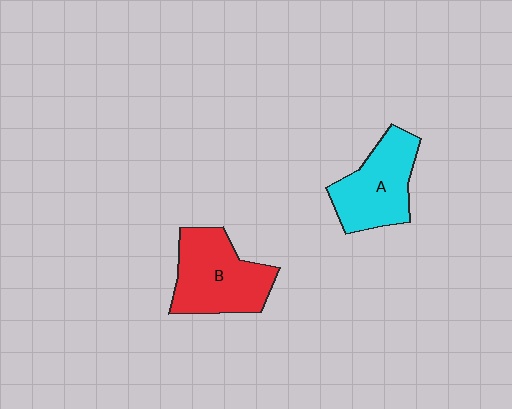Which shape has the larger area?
Shape B (red).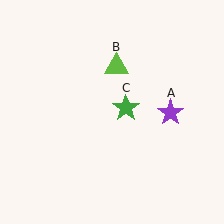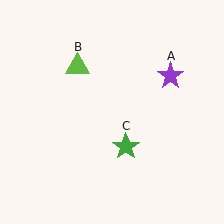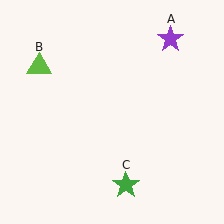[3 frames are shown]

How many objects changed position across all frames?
3 objects changed position: purple star (object A), lime triangle (object B), green star (object C).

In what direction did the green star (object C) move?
The green star (object C) moved down.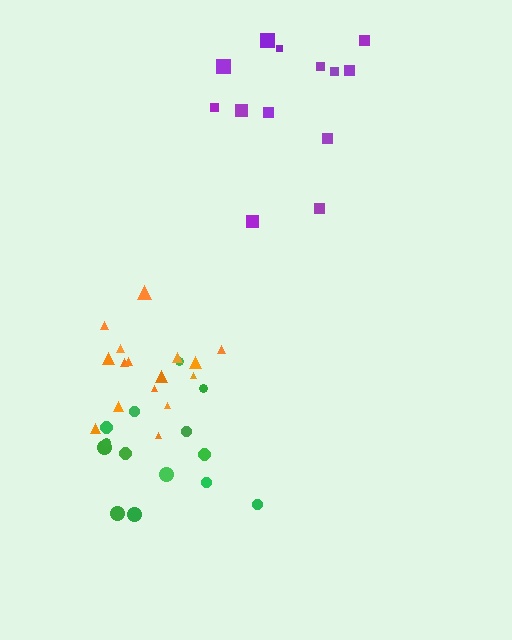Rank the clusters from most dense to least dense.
orange, green, purple.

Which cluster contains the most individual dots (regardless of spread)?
Orange (16).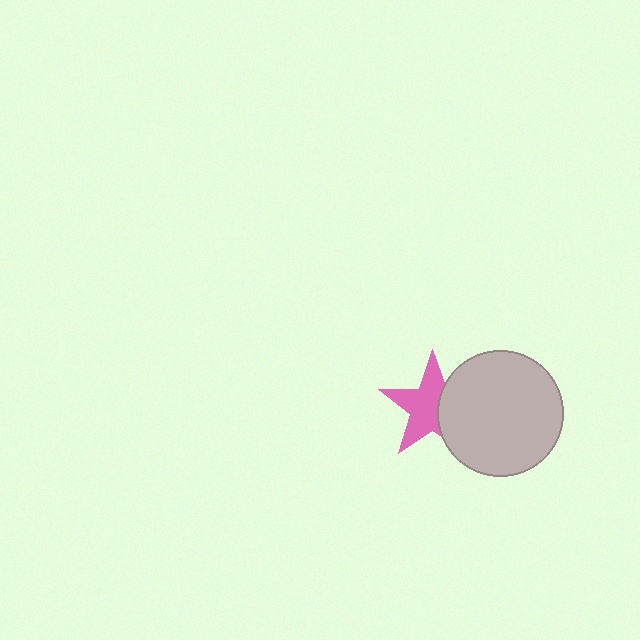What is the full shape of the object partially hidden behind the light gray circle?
The partially hidden object is a pink star.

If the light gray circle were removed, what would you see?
You would see the complete pink star.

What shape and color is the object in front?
The object in front is a light gray circle.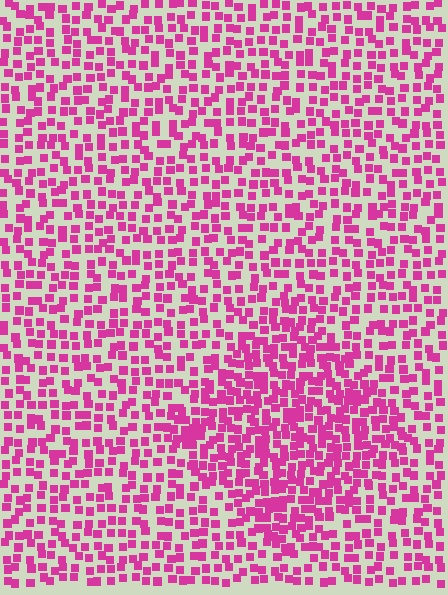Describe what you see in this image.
The image contains small magenta elements arranged at two different densities. A diamond-shaped region is visible where the elements are more densely packed than the surrounding area.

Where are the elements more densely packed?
The elements are more densely packed inside the diamond boundary.